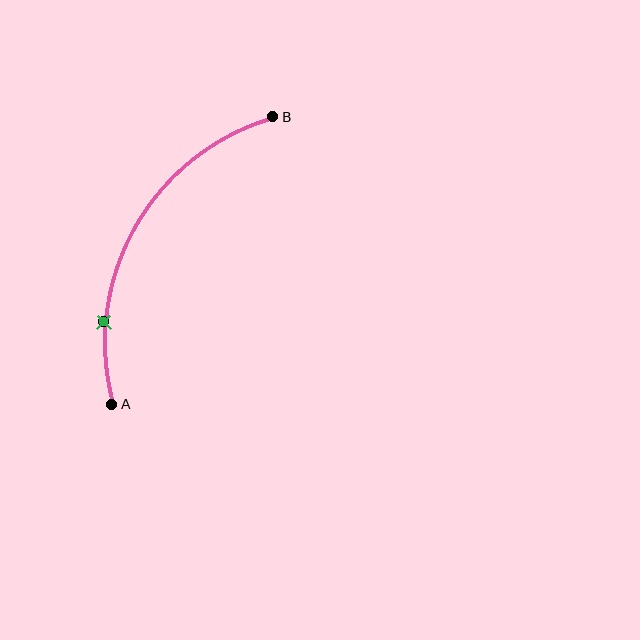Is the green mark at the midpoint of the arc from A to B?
No. The green mark lies on the arc but is closer to endpoint A. The arc midpoint would be at the point on the curve equidistant along the arc from both A and B.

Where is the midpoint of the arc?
The arc midpoint is the point on the curve farthest from the straight line joining A and B. It sits to the left of that line.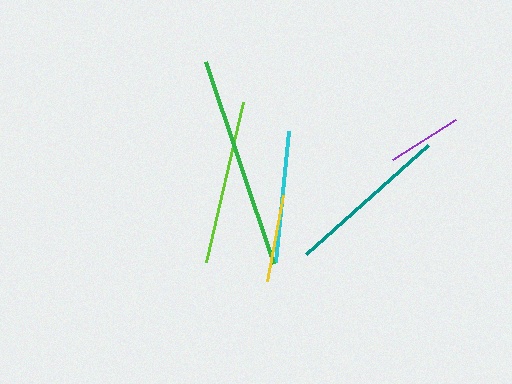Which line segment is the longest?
The green line is the longest at approximately 213 pixels.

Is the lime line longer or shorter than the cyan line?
The lime line is longer than the cyan line.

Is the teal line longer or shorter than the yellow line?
The teal line is longer than the yellow line.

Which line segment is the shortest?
The purple line is the shortest at approximately 75 pixels.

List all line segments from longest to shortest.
From longest to shortest: green, lime, teal, cyan, yellow, purple.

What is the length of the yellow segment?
The yellow segment is approximately 88 pixels long.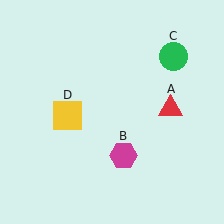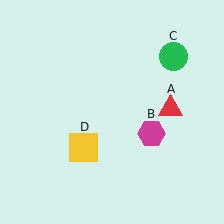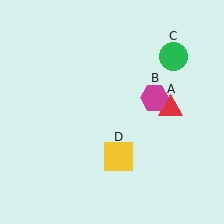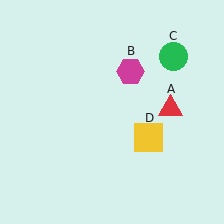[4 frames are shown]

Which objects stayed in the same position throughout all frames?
Red triangle (object A) and green circle (object C) remained stationary.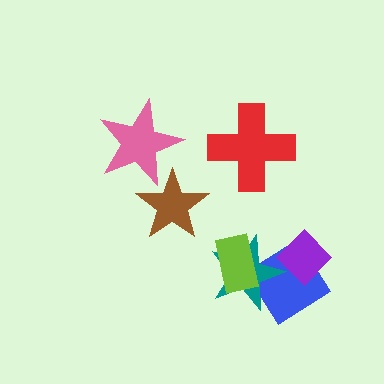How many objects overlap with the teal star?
3 objects overlap with the teal star.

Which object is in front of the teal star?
The lime rectangle is in front of the teal star.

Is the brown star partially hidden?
Yes, it is partially covered by another shape.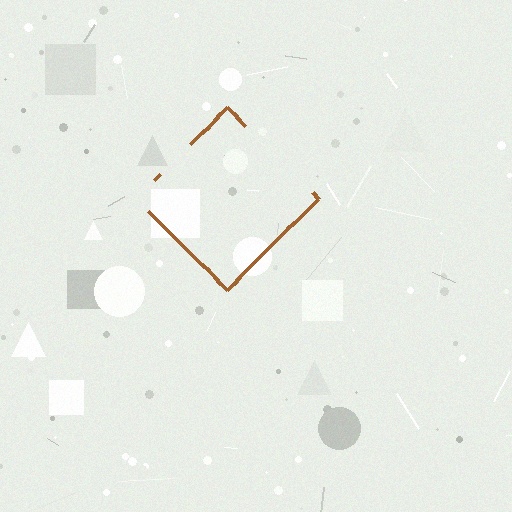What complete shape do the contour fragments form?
The contour fragments form a diamond.